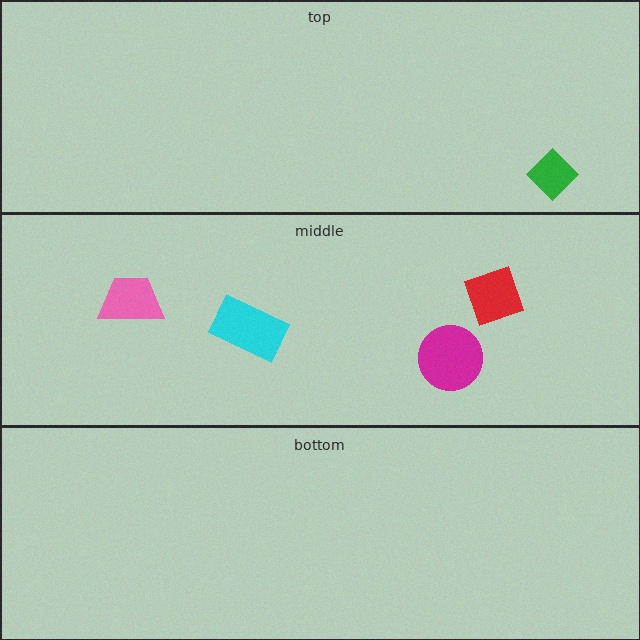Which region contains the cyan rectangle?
The middle region.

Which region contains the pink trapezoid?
The middle region.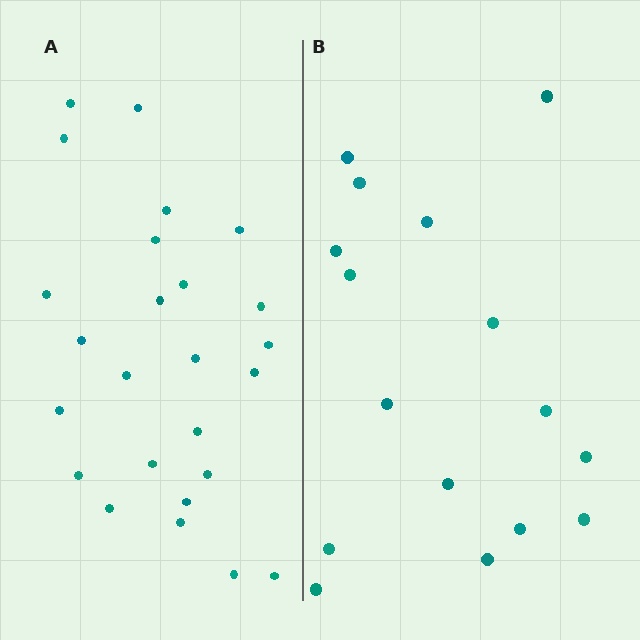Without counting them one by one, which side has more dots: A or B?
Region A (the left region) has more dots.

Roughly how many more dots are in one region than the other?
Region A has roughly 8 or so more dots than region B.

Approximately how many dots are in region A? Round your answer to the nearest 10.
About 20 dots. (The exact count is 25, which rounds to 20.)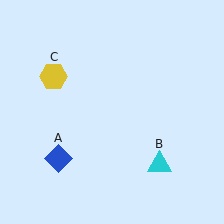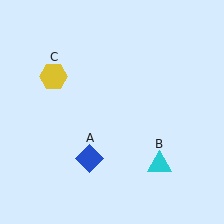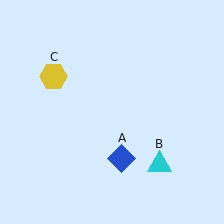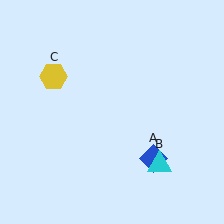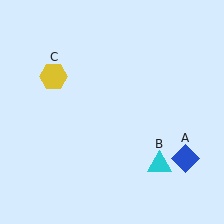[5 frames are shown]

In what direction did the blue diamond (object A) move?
The blue diamond (object A) moved right.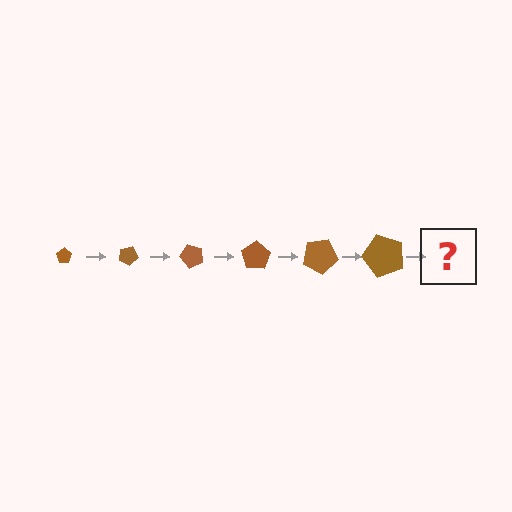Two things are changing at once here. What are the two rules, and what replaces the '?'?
The two rules are that the pentagon grows larger each step and it rotates 25 degrees each step. The '?' should be a pentagon, larger than the previous one and rotated 150 degrees from the start.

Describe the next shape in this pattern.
It should be a pentagon, larger than the previous one and rotated 150 degrees from the start.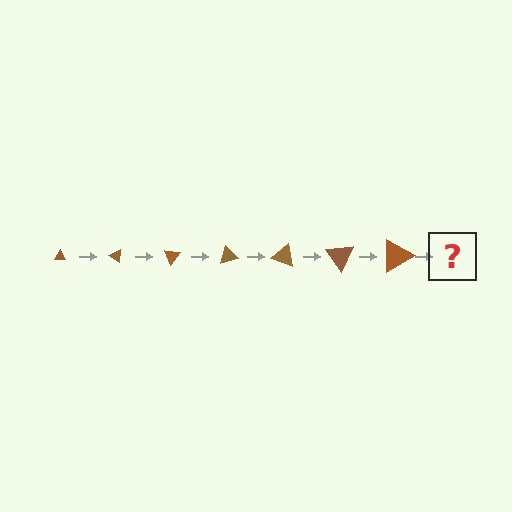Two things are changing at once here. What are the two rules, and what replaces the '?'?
The two rules are that the triangle grows larger each step and it rotates 35 degrees each step. The '?' should be a triangle, larger than the previous one and rotated 245 degrees from the start.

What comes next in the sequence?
The next element should be a triangle, larger than the previous one and rotated 245 degrees from the start.